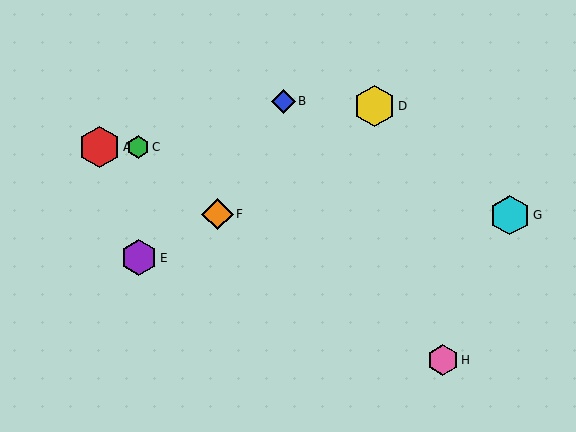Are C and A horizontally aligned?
Yes, both are at y≈147.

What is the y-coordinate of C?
Object C is at y≈147.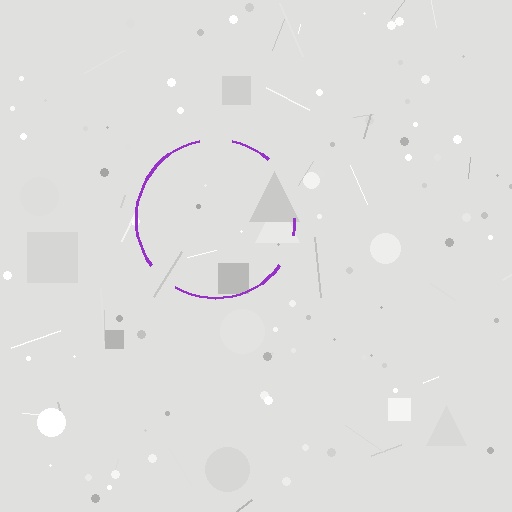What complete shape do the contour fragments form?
The contour fragments form a circle.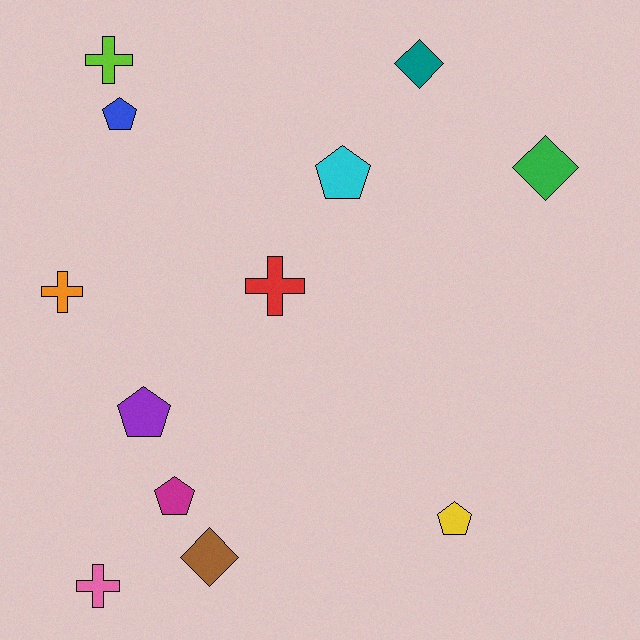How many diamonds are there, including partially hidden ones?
There are 3 diamonds.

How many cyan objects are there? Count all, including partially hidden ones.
There is 1 cyan object.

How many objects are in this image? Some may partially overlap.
There are 12 objects.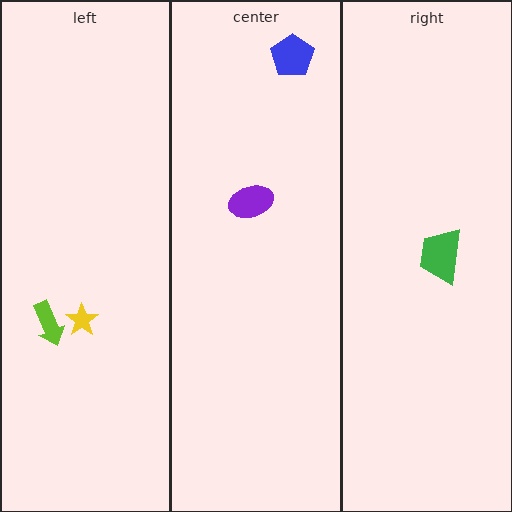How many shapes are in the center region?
2.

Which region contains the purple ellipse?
The center region.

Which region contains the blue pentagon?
The center region.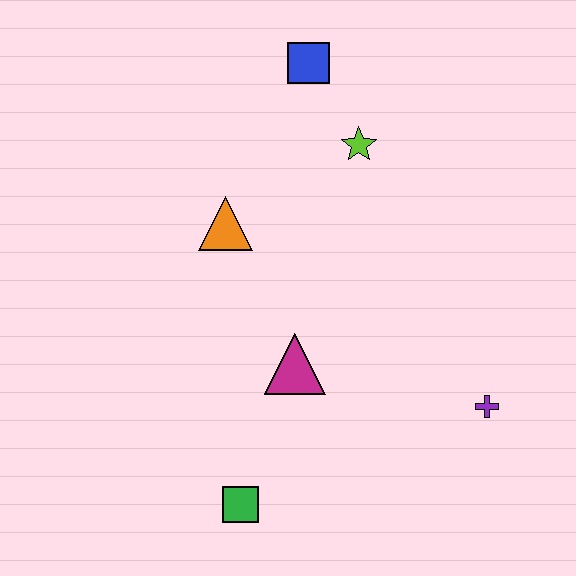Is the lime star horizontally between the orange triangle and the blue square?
No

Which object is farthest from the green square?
The blue square is farthest from the green square.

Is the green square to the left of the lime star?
Yes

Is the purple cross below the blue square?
Yes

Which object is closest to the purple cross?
The magenta triangle is closest to the purple cross.